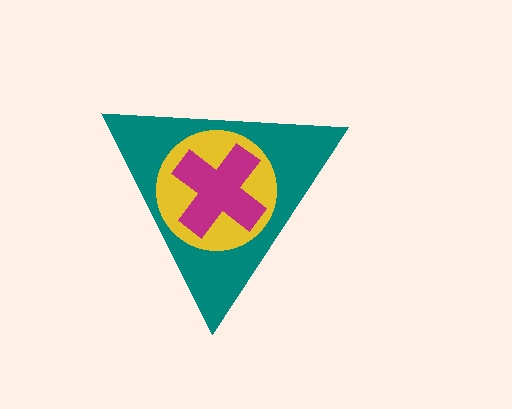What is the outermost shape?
The teal triangle.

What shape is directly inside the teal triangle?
The yellow circle.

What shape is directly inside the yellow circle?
The magenta cross.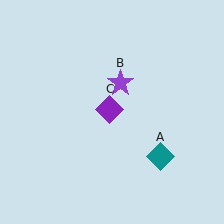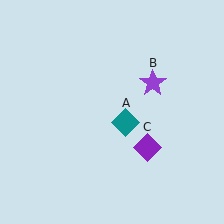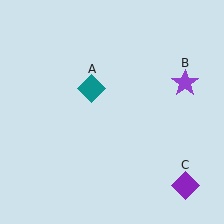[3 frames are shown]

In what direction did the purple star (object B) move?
The purple star (object B) moved right.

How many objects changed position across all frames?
3 objects changed position: teal diamond (object A), purple star (object B), purple diamond (object C).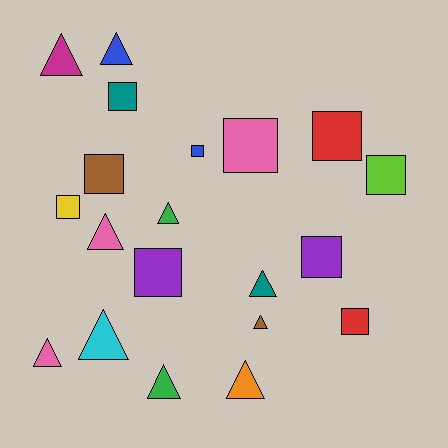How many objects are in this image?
There are 20 objects.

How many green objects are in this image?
There are 2 green objects.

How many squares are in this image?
There are 10 squares.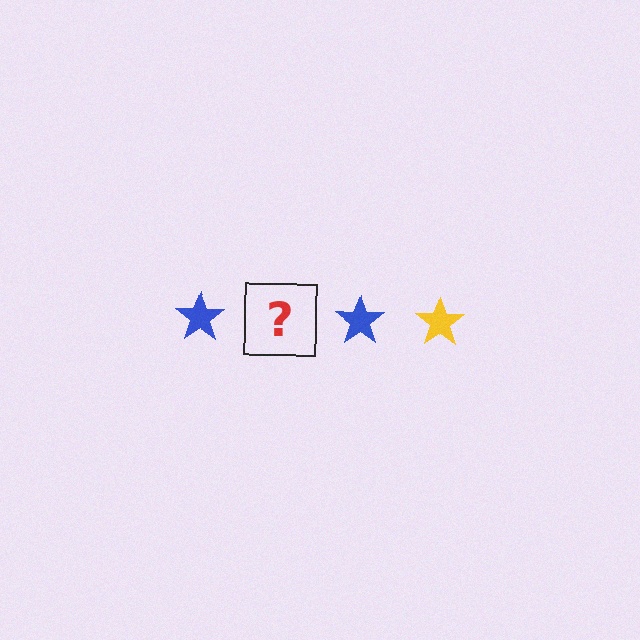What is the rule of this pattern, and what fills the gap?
The rule is that the pattern cycles through blue, yellow stars. The gap should be filled with a yellow star.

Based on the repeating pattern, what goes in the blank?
The blank should be a yellow star.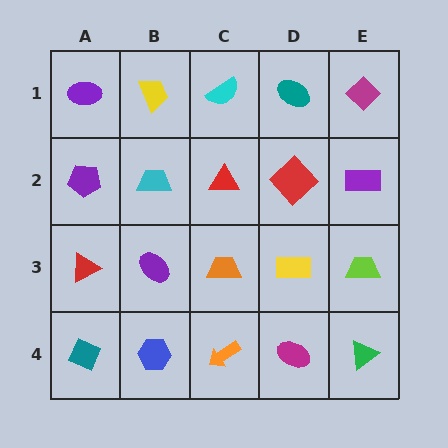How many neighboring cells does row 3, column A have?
3.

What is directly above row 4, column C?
An orange trapezoid.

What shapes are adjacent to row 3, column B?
A cyan trapezoid (row 2, column B), a blue hexagon (row 4, column B), a red triangle (row 3, column A), an orange trapezoid (row 3, column C).